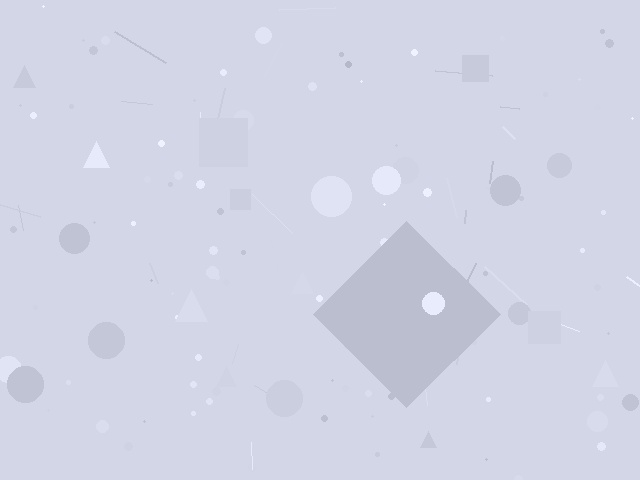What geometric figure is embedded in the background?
A diamond is embedded in the background.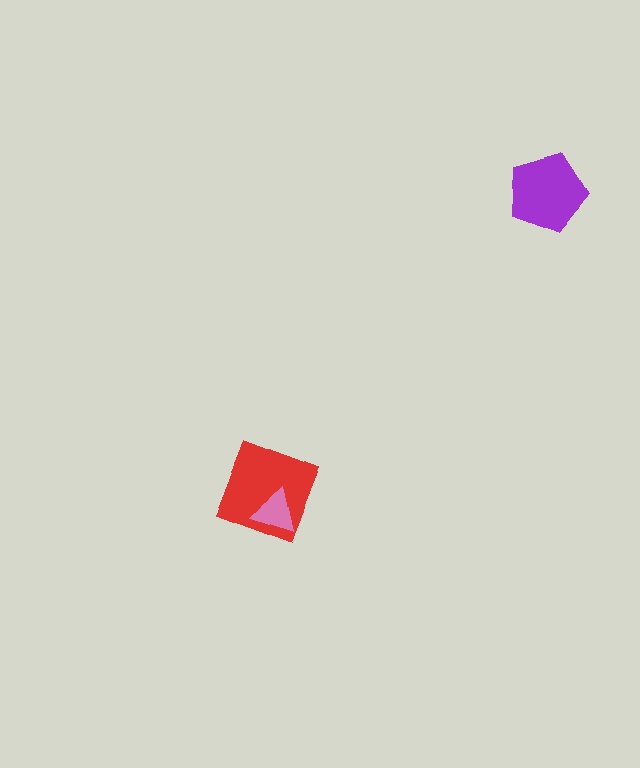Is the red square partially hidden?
Yes, it is partially covered by another shape.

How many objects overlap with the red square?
1 object overlaps with the red square.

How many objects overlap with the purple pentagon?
0 objects overlap with the purple pentagon.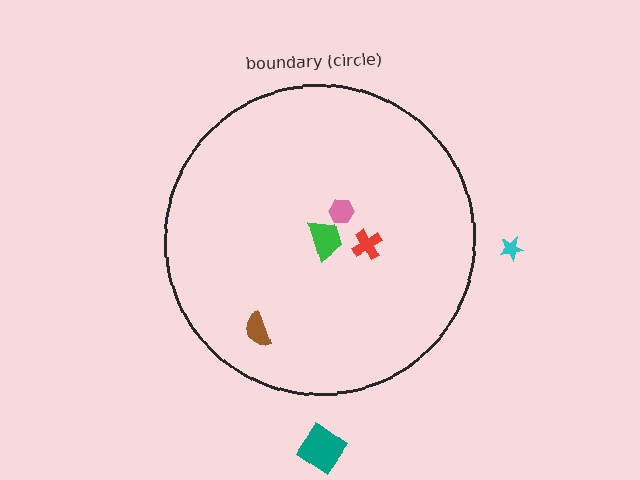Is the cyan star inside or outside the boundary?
Outside.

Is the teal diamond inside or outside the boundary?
Outside.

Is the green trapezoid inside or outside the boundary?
Inside.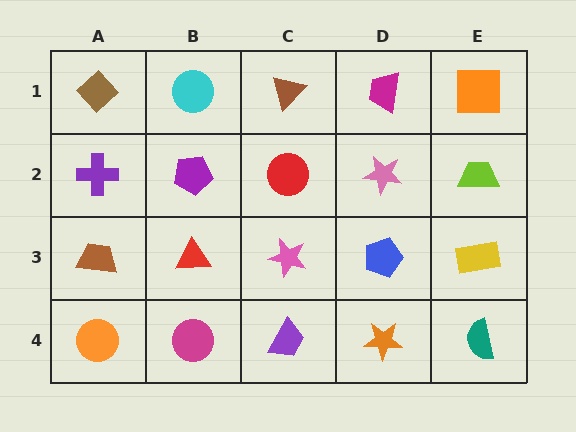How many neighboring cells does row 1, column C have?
3.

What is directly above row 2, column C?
A brown triangle.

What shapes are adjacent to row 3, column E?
A lime trapezoid (row 2, column E), a teal semicircle (row 4, column E), a blue pentagon (row 3, column D).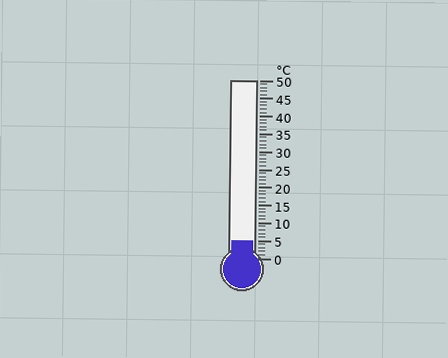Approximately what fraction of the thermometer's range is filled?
The thermometer is filled to approximately 10% of its range.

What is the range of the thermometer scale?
The thermometer scale ranges from 0°C to 50°C.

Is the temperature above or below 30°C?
The temperature is below 30°C.